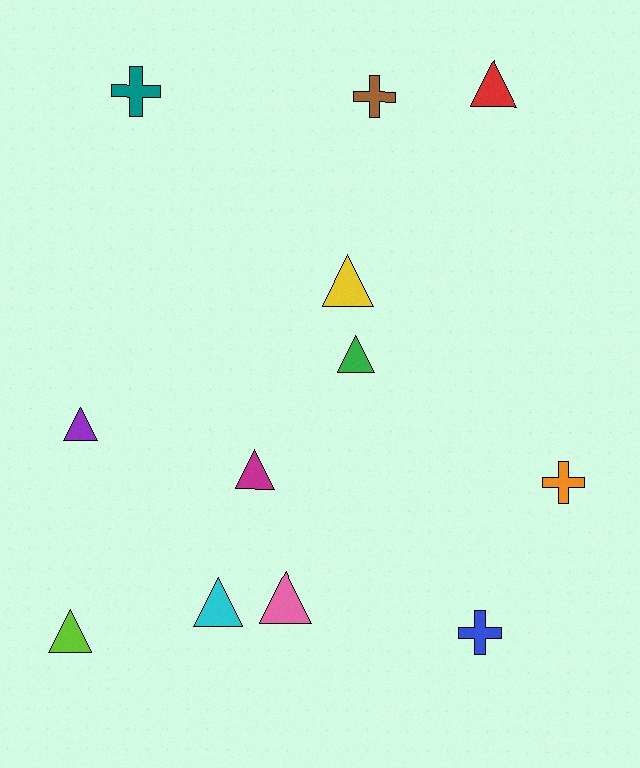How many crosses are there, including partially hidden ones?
There are 4 crosses.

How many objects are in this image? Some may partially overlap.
There are 12 objects.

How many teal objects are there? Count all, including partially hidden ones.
There is 1 teal object.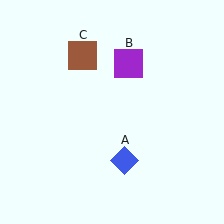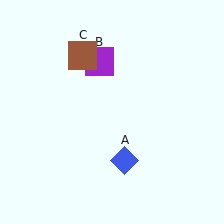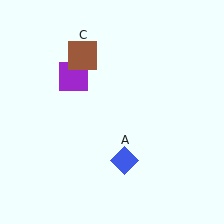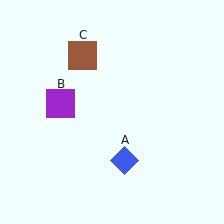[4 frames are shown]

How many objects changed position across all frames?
1 object changed position: purple square (object B).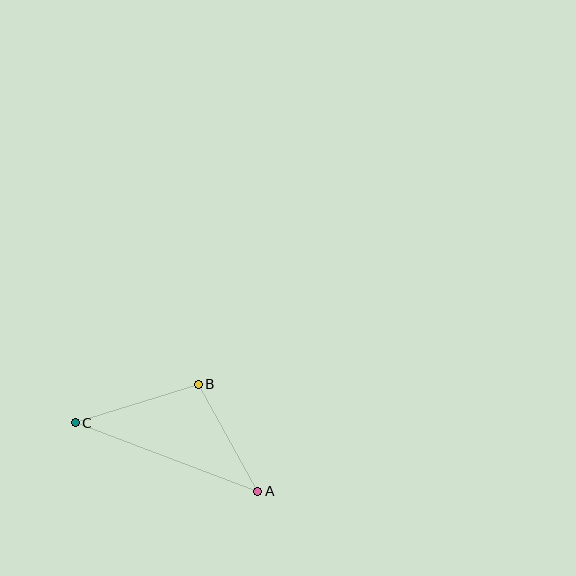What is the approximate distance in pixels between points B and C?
The distance between B and C is approximately 129 pixels.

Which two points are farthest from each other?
Points A and C are farthest from each other.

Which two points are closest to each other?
Points A and B are closest to each other.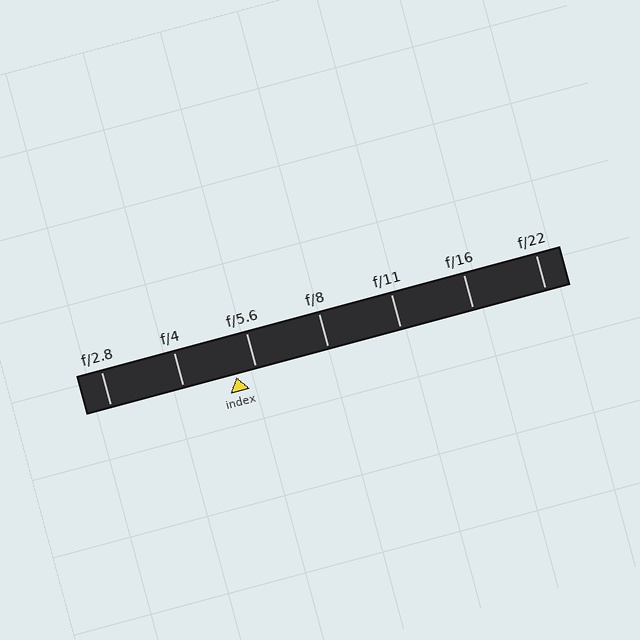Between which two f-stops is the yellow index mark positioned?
The index mark is between f/4 and f/5.6.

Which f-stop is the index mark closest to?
The index mark is closest to f/5.6.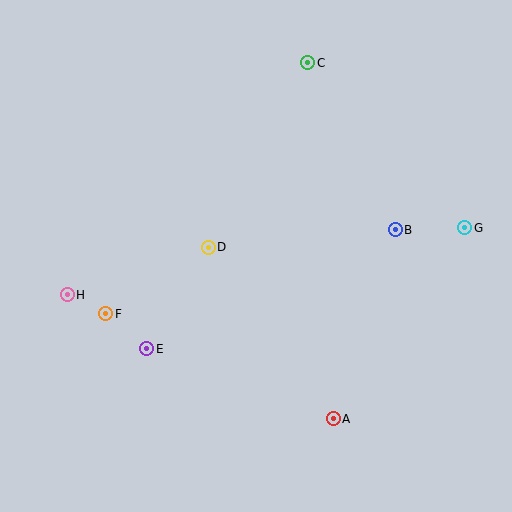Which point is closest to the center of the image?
Point D at (208, 247) is closest to the center.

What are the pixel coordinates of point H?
Point H is at (67, 295).